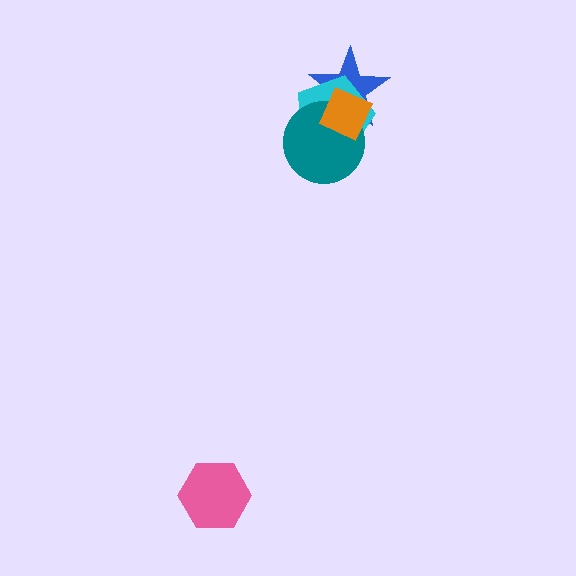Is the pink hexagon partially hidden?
No, no other shape covers it.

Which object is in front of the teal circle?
The orange diamond is in front of the teal circle.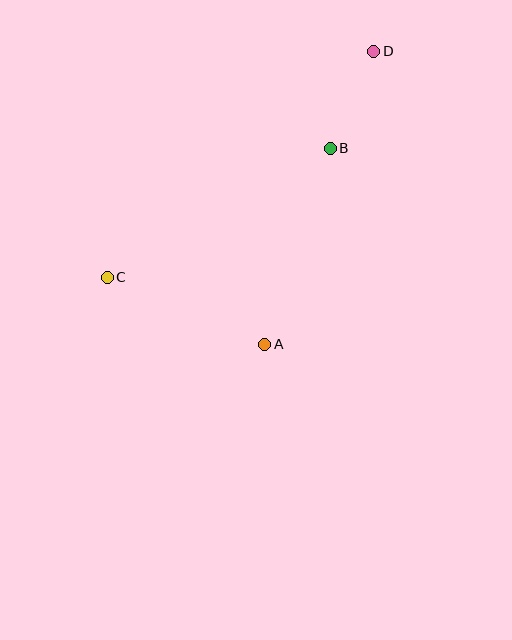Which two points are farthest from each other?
Points C and D are farthest from each other.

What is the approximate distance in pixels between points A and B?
The distance between A and B is approximately 207 pixels.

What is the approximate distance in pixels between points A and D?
The distance between A and D is approximately 313 pixels.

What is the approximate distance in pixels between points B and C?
The distance between B and C is approximately 258 pixels.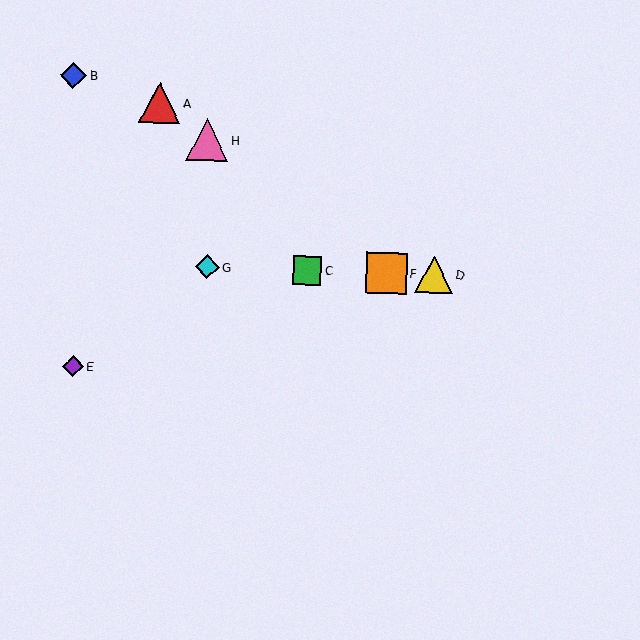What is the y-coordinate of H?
Object H is at y≈140.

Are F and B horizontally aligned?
No, F is at y≈273 and B is at y≈75.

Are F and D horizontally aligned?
Yes, both are at y≈273.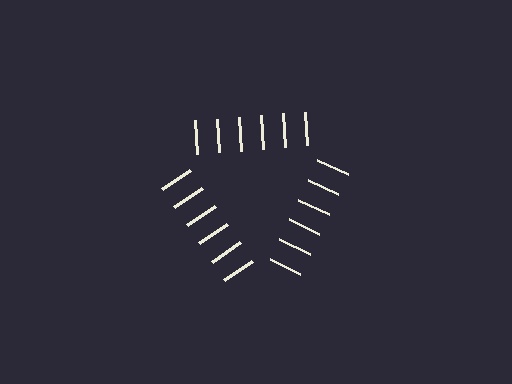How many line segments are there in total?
18 — 6 along each of the 3 edges.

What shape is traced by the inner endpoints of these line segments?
An illusory triangle — the line segments terminate on its edges but no continuous stroke is drawn.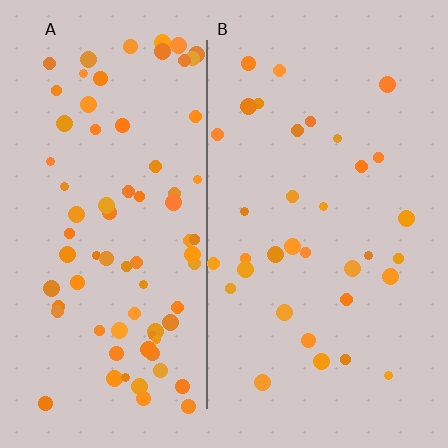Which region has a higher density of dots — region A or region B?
A (the left).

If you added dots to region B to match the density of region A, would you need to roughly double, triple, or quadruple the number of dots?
Approximately double.